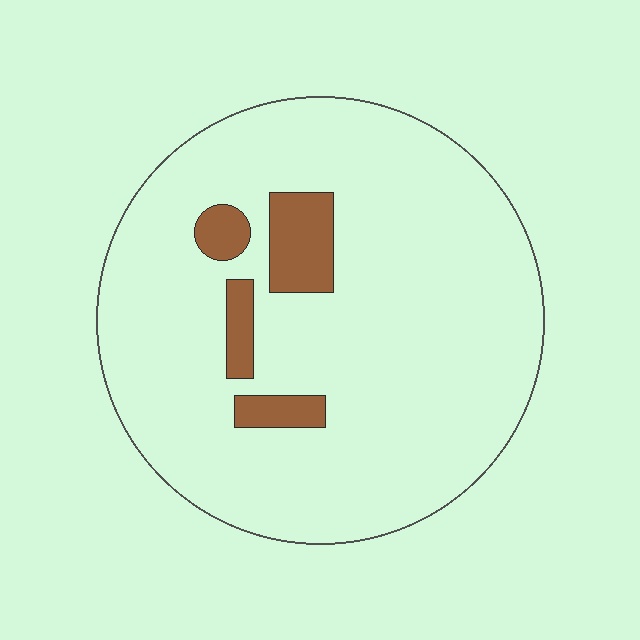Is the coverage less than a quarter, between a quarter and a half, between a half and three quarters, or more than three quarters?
Less than a quarter.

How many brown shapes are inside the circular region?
4.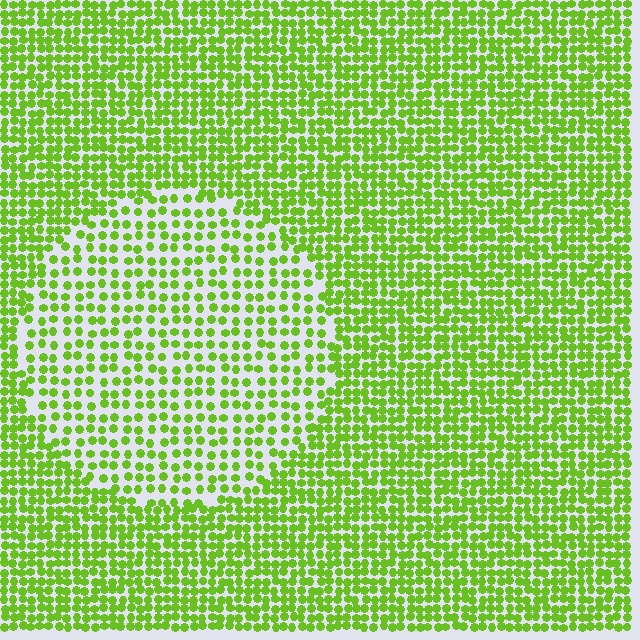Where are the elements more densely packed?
The elements are more densely packed outside the circle boundary.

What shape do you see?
I see a circle.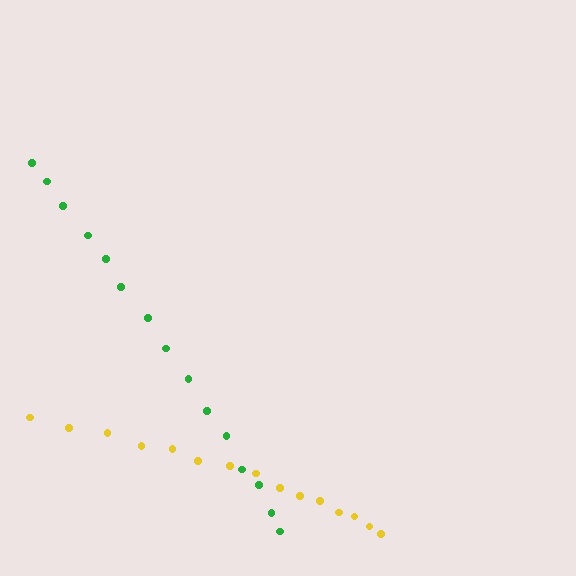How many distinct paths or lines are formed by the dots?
There are 2 distinct paths.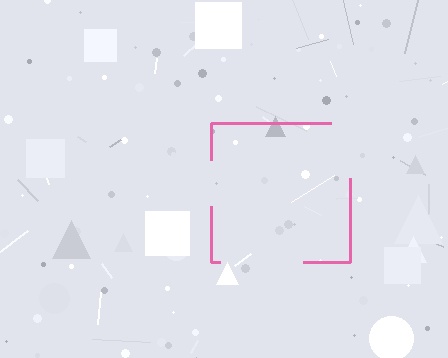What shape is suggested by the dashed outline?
The dashed outline suggests a square.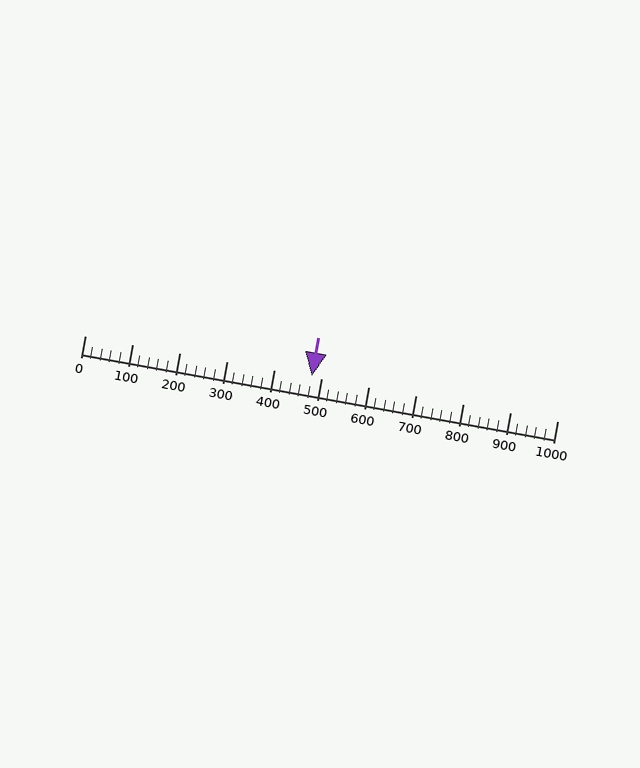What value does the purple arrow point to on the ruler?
The purple arrow points to approximately 480.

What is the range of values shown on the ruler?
The ruler shows values from 0 to 1000.